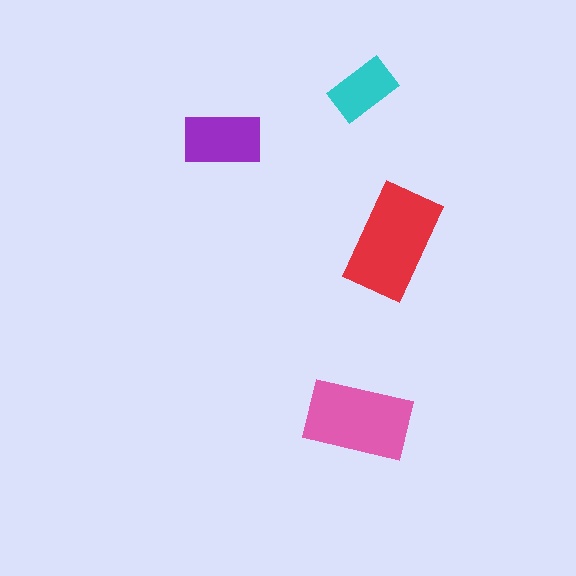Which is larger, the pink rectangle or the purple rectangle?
The pink one.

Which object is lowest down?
The pink rectangle is bottommost.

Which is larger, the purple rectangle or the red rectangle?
The red one.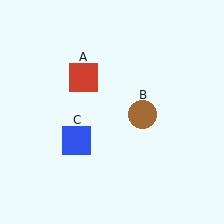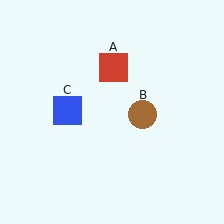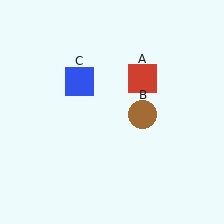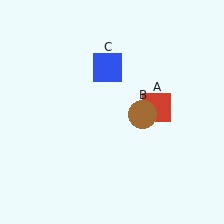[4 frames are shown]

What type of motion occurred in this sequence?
The red square (object A), blue square (object C) rotated clockwise around the center of the scene.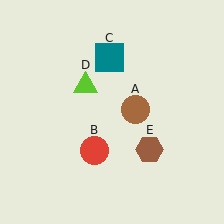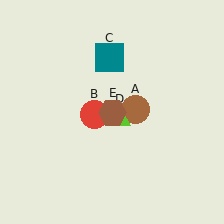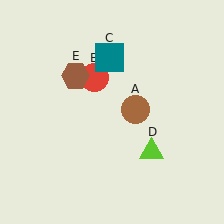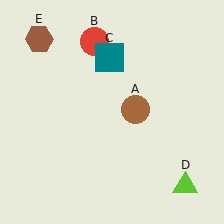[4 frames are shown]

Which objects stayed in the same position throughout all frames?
Brown circle (object A) and teal square (object C) remained stationary.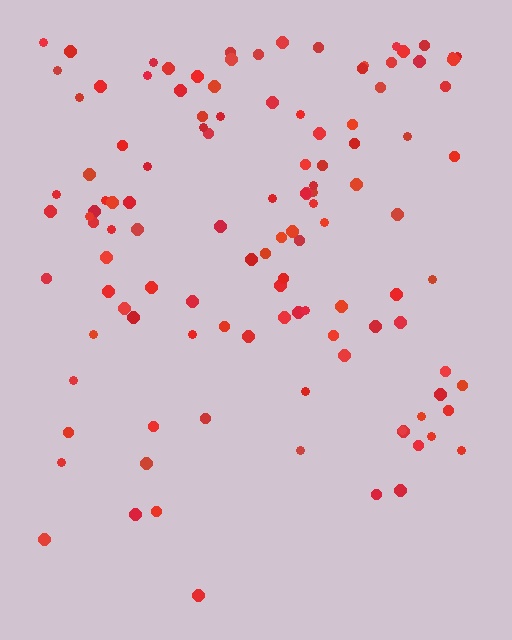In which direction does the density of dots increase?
From bottom to top, with the top side densest.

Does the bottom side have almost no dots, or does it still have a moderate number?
Still a moderate number, just noticeably fewer than the top.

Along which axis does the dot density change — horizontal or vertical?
Vertical.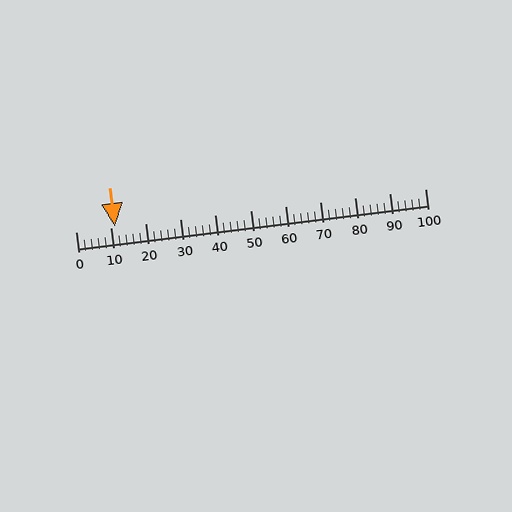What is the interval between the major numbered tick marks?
The major tick marks are spaced 10 units apart.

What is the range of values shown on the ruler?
The ruler shows values from 0 to 100.